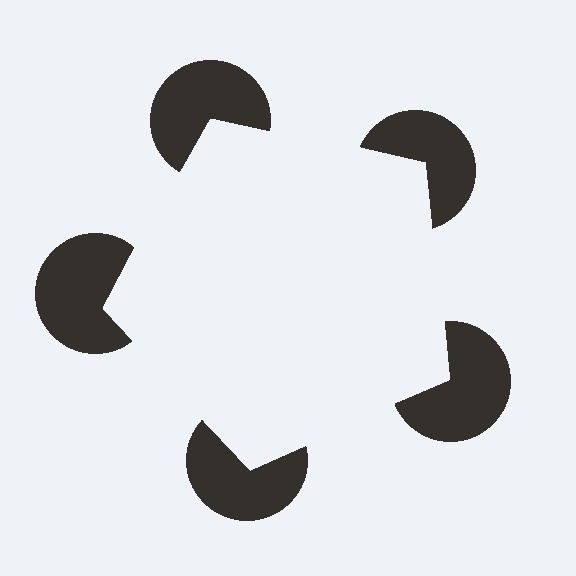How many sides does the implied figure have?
5 sides.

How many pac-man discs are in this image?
There are 5 — one at each vertex of the illusory pentagon.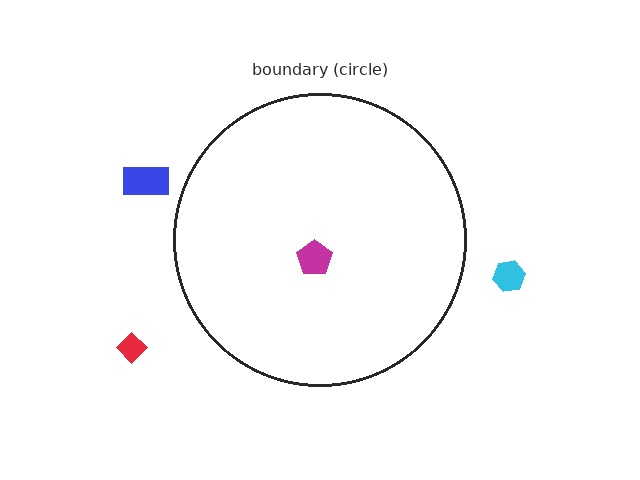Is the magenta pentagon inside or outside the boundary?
Inside.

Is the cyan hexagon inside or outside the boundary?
Outside.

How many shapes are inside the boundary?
1 inside, 3 outside.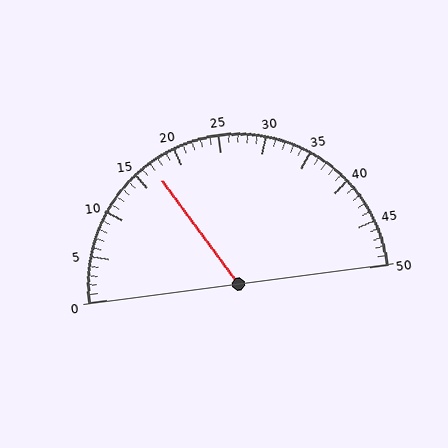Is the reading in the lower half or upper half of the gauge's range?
The reading is in the lower half of the range (0 to 50).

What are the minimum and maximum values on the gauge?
The gauge ranges from 0 to 50.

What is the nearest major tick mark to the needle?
The nearest major tick mark is 15.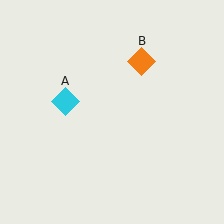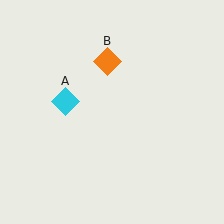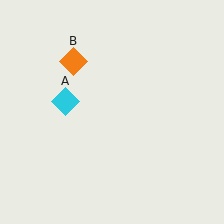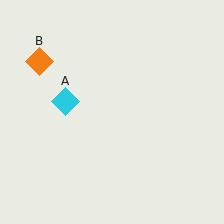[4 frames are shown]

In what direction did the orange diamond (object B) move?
The orange diamond (object B) moved left.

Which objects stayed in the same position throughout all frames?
Cyan diamond (object A) remained stationary.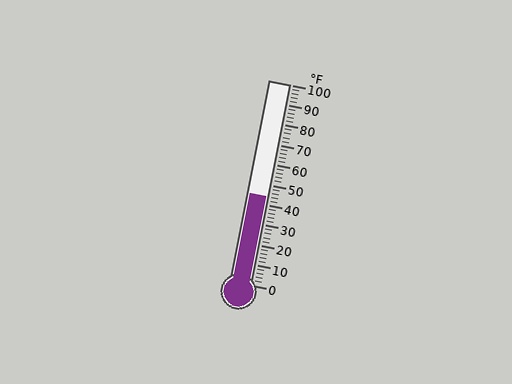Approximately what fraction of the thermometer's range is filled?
The thermometer is filled to approximately 45% of its range.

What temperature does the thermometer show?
The thermometer shows approximately 44°F.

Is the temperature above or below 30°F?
The temperature is above 30°F.